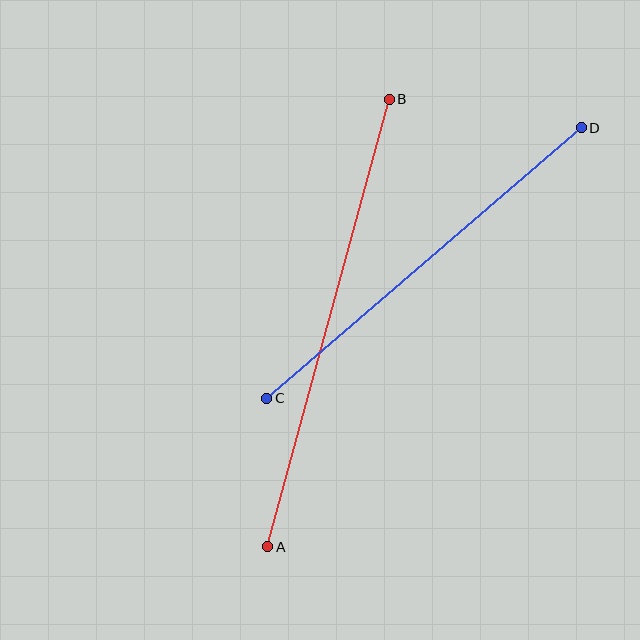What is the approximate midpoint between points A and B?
The midpoint is at approximately (328, 323) pixels.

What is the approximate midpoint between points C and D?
The midpoint is at approximately (424, 263) pixels.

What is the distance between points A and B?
The distance is approximately 464 pixels.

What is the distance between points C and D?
The distance is approximately 415 pixels.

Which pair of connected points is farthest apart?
Points A and B are farthest apart.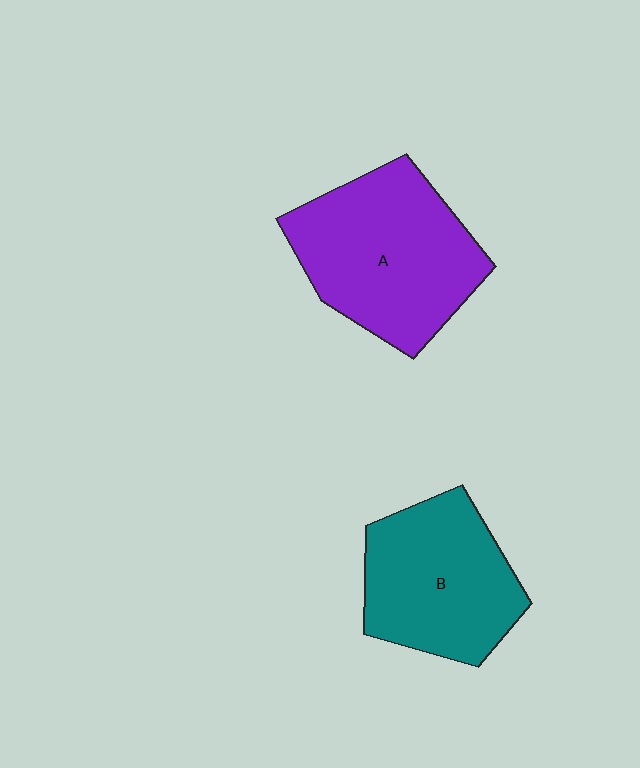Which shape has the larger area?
Shape A (purple).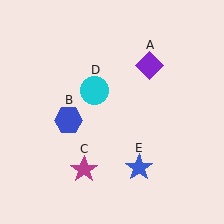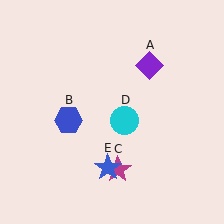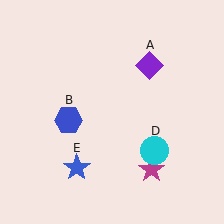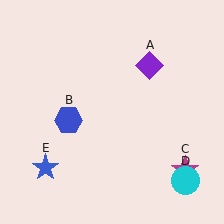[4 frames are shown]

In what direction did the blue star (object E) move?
The blue star (object E) moved left.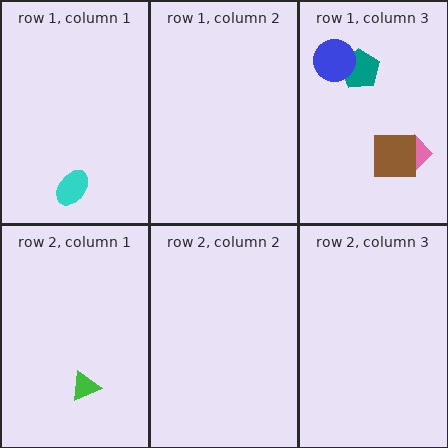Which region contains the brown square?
The row 1, column 3 region.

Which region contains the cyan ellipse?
The row 1, column 1 region.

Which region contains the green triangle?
The row 2, column 1 region.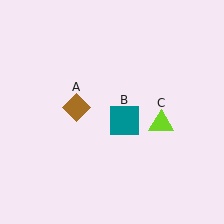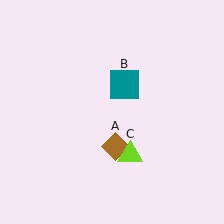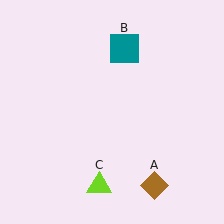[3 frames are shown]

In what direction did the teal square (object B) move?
The teal square (object B) moved up.